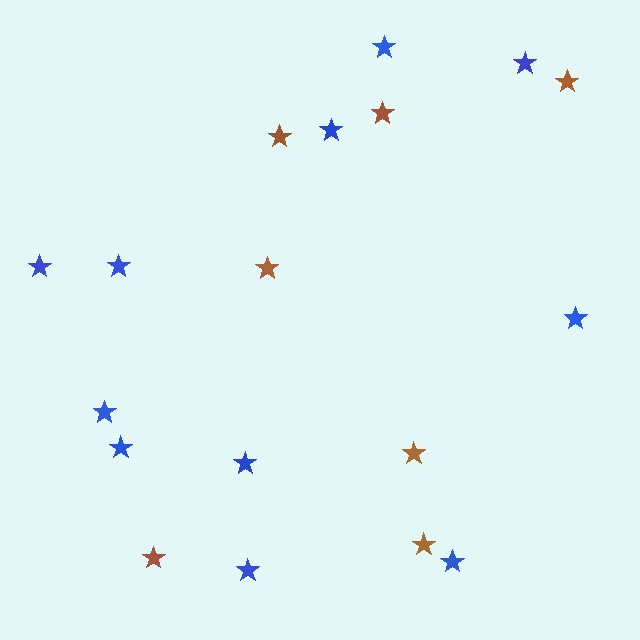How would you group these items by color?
There are 2 groups: one group of blue stars (11) and one group of brown stars (7).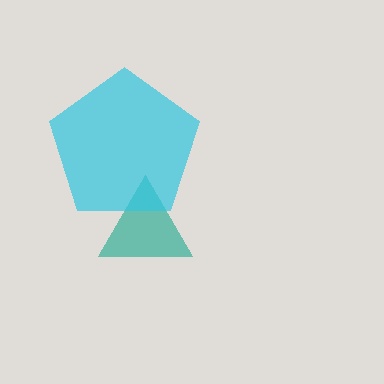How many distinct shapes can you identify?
There are 2 distinct shapes: a teal triangle, a cyan pentagon.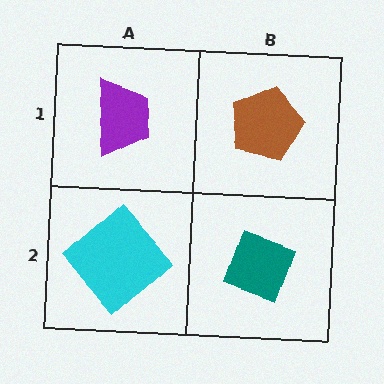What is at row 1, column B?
A brown pentagon.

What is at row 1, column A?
A purple trapezoid.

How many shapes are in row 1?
2 shapes.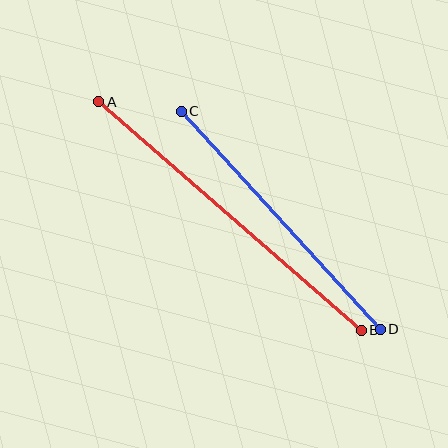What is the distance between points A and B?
The distance is approximately 348 pixels.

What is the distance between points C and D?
The distance is approximately 295 pixels.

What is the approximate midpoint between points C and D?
The midpoint is at approximately (281, 220) pixels.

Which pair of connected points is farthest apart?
Points A and B are farthest apart.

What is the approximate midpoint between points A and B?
The midpoint is at approximately (230, 216) pixels.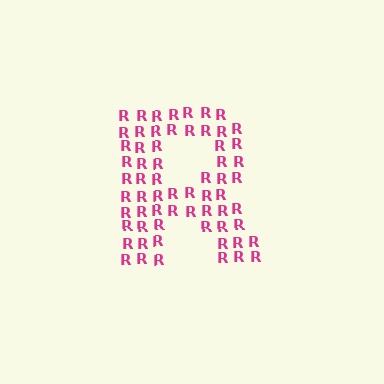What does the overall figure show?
The overall figure shows the letter R.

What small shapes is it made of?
It is made of small letter R's.